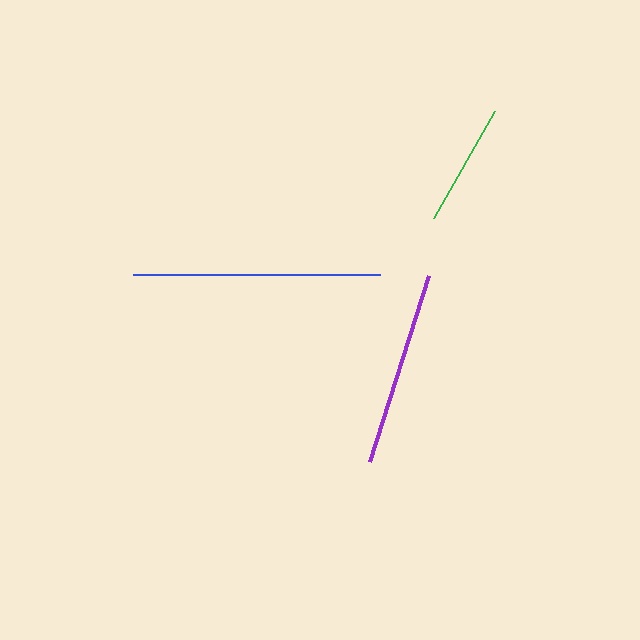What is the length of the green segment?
The green segment is approximately 123 pixels long.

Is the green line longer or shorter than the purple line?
The purple line is longer than the green line.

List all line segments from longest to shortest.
From longest to shortest: blue, purple, green.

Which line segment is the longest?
The blue line is the longest at approximately 247 pixels.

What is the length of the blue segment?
The blue segment is approximately 247 pixels long.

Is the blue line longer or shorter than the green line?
The blue line is longer than the green line.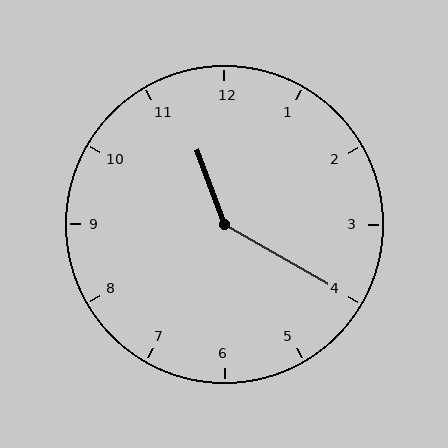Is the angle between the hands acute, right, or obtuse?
It is obtuse.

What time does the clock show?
11:20.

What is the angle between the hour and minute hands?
Approximately 140 degrees.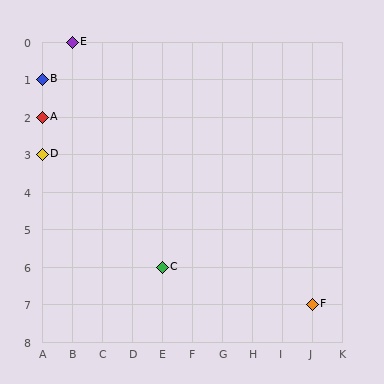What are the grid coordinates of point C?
Point C is at grid coordinates (E, 6).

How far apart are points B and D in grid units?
Points B and D are 2 rows apart.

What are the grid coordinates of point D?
Point D is at grid coordinates (A, 3).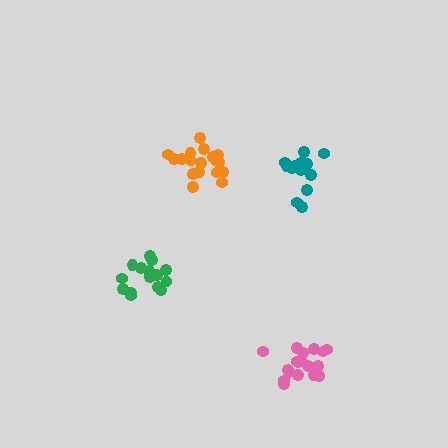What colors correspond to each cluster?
The clusters are colored: orange, green, pink, teal.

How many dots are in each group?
Group 1: 18 dots, Group 2: 15 dots, Group 3: 18 dots, Group 4: 14 dots (65 total).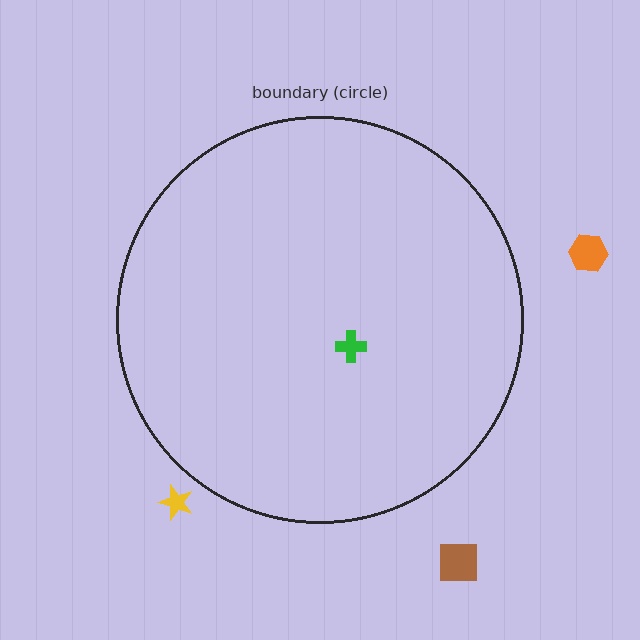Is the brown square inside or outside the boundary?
Outside.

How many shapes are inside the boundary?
1 inside, 3 outside.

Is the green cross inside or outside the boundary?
Inside.